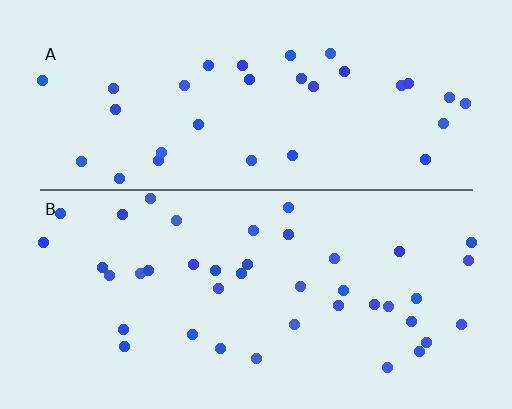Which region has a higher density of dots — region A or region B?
B (the bottom).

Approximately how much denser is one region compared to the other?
Approximately 1.3× — region B over region A.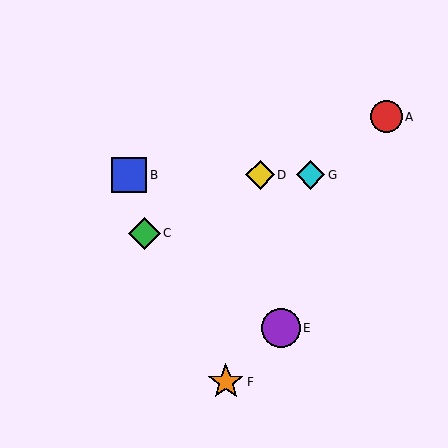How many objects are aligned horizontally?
3 objects (B, D, G) are aligned horizontally.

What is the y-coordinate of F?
Object F is at y≈382.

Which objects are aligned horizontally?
Objects B, D, G are aligned horizontally.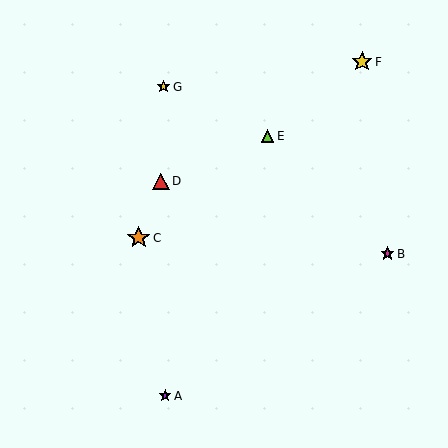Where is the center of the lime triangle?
The center of the lime triangle is at (268, 136).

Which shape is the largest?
The orange star (labeled C) is the largest.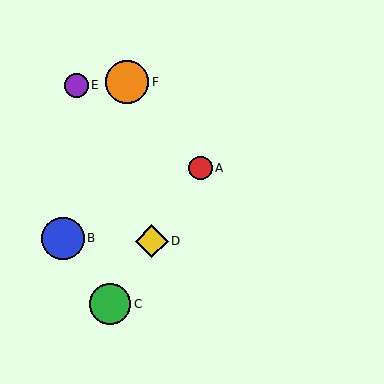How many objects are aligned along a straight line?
3 objects (A, C, D) are aligned along a straight line.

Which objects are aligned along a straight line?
Objects A, C, D are aligned along a straight line.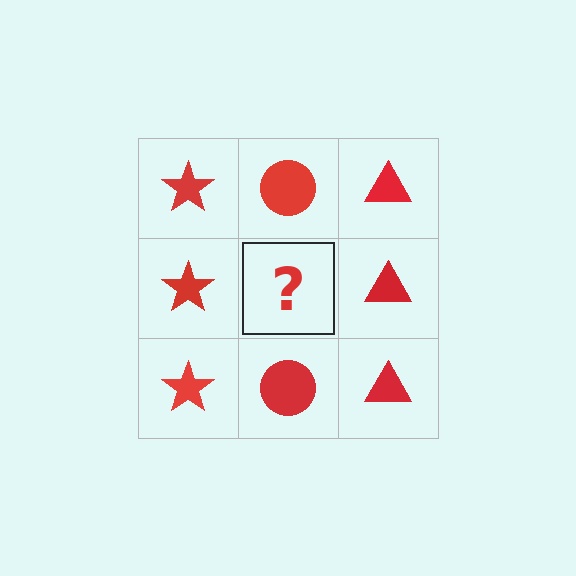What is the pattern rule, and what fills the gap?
The rule is that each column has a consistent shape. The gap should be filled with a red circle.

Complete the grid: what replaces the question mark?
The question mark should be replaced with a red circle.